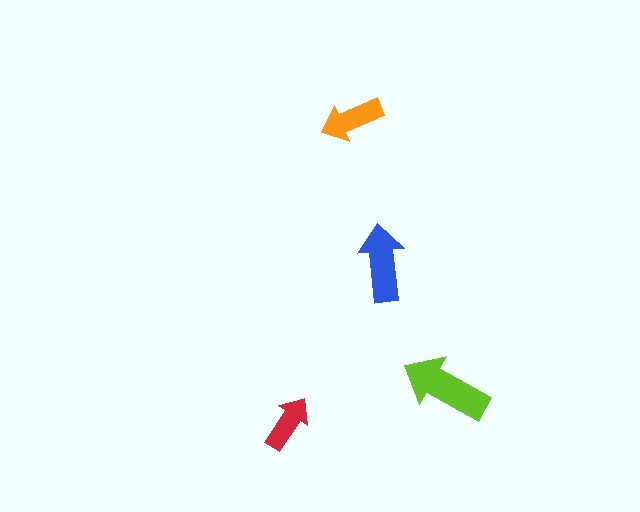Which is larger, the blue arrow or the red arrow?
The blue one.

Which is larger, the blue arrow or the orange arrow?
The blue one.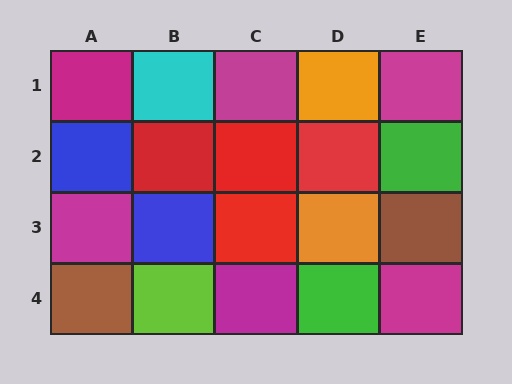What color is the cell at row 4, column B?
Lime.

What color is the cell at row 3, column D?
Orange.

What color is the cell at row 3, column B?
Blue.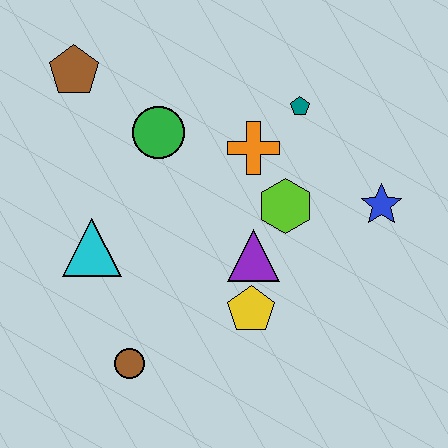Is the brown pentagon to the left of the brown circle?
Yes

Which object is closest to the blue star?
The lime hexagon is closest to the blue star.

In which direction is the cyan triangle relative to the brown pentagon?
The cyan triangle is below the brown pentagon.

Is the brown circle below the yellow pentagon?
Yes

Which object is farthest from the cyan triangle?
The blue star is farthest from the cyan triangle.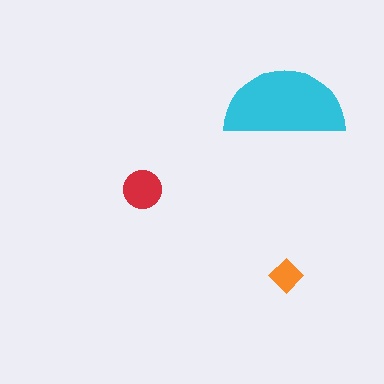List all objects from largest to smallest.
The cyan semicircle, the red circle, the orange diamond.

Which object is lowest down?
The orange diamond is bottommost.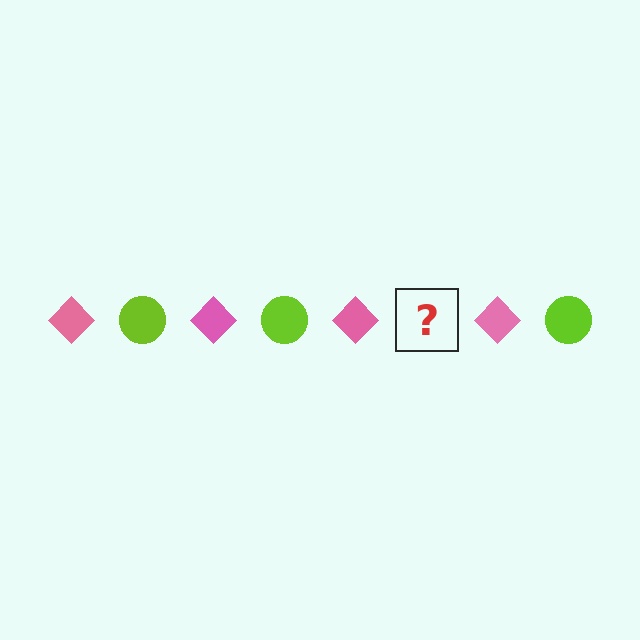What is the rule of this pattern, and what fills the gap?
The rule is that the pattern alternates between pink diamond and lime circle. The gap should be filled with a lime circle.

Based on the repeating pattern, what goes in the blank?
The blank should be a lime circle.